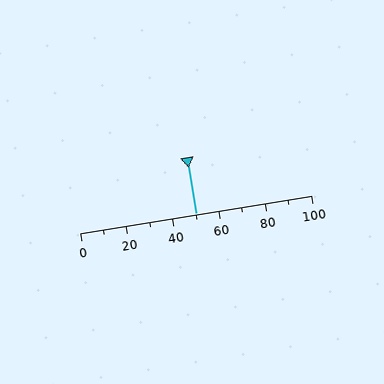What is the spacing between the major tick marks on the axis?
The major ticks are spaced 20 apart.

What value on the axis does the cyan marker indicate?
The marker indicates approximately 50.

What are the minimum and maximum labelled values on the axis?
The axis runs from 0 to 100.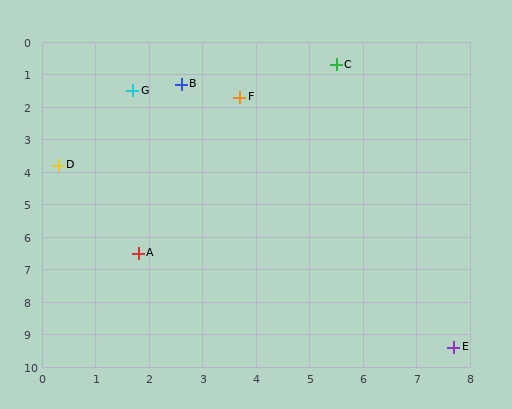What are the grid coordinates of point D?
Point D is at approximately (0.3, 3.8).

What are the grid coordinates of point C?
Point C is at approximately (5.5, 0.7).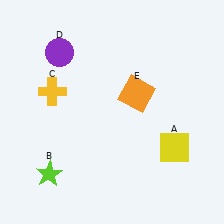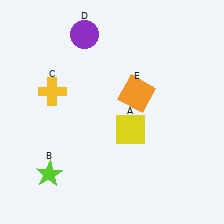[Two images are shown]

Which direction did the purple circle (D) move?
The purple circle (D) moved right.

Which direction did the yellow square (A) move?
The yellow square (A) moved left.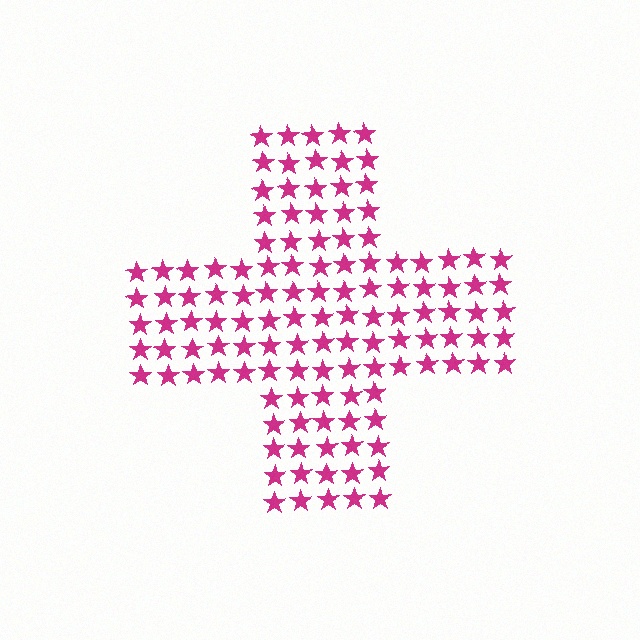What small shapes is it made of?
It is made of small stars.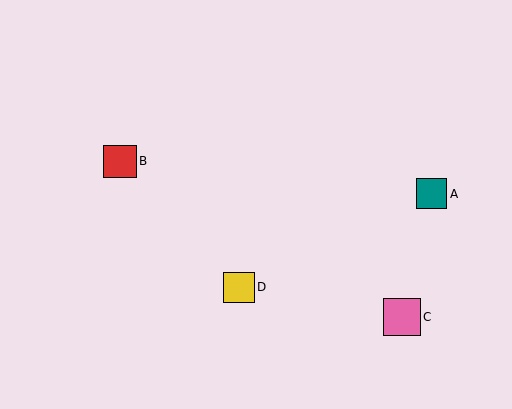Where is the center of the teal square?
The center of the teal square is at (432, 194).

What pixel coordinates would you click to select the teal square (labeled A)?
Click at (432, 194) to select the teal square A.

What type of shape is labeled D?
Shape D is a yellow square.